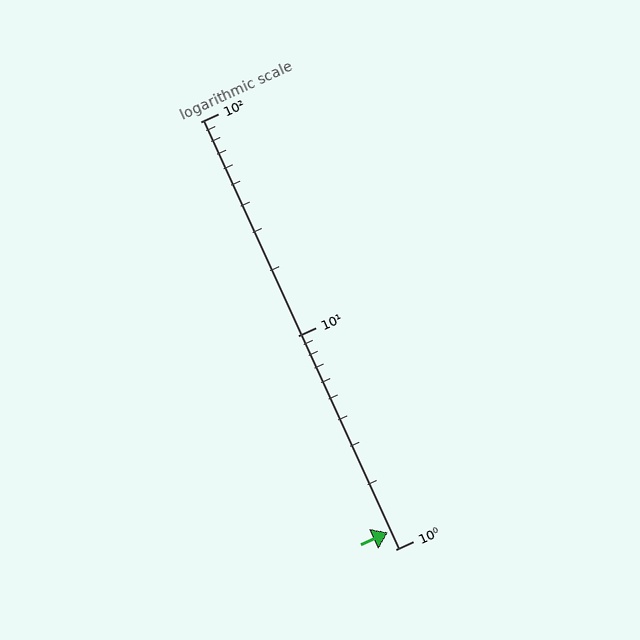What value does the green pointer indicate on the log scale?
The pointer indicates approximately 1.2.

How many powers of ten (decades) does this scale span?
The scale spans 2 decades, from 1 to 100.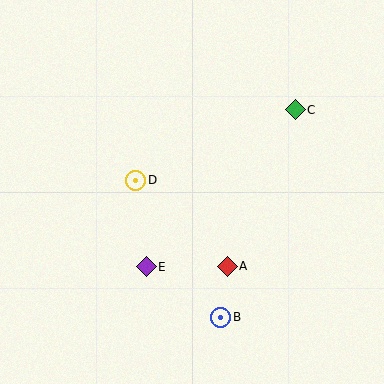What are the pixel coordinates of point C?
Point C is at (295, 110).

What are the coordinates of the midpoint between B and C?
The midpoint between B and C is at (258, 214).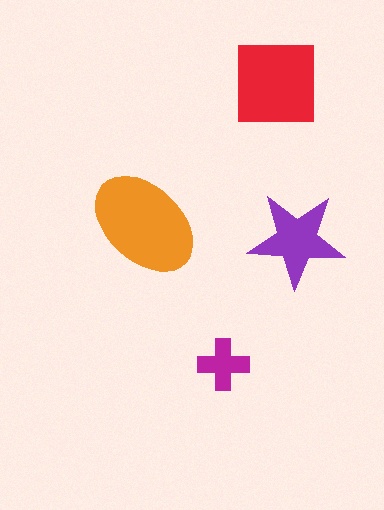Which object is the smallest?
The magenta cross.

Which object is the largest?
The orange ellipse.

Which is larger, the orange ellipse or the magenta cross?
The orange ellipse.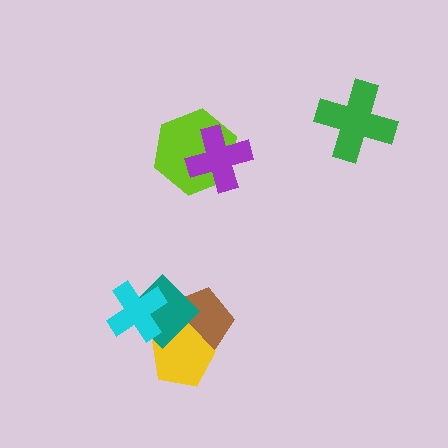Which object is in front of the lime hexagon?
The purple cross is in front of the lime hexagon.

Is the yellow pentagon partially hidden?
Yes, it is partially covered by another shape.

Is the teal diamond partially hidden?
Yes, it is partially covered by another shape.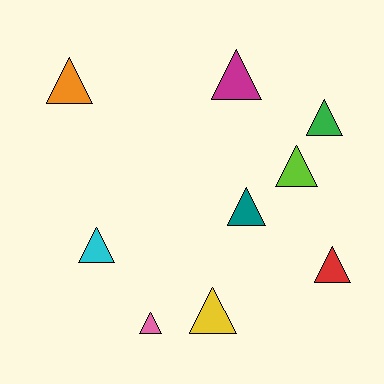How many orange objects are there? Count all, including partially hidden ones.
There is 1 orange object.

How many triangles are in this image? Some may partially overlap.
There are 9 triangles.